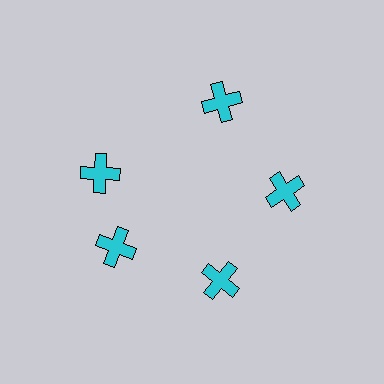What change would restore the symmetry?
The symmetry would be restored by rotating it back into even spacing with its neighbors so that all 5 crosses sit at equal angles and equal distance from the center.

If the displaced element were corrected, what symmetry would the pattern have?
It would have 5-fold rotational symmetry — the pattern would map onto itself every 72 degrees.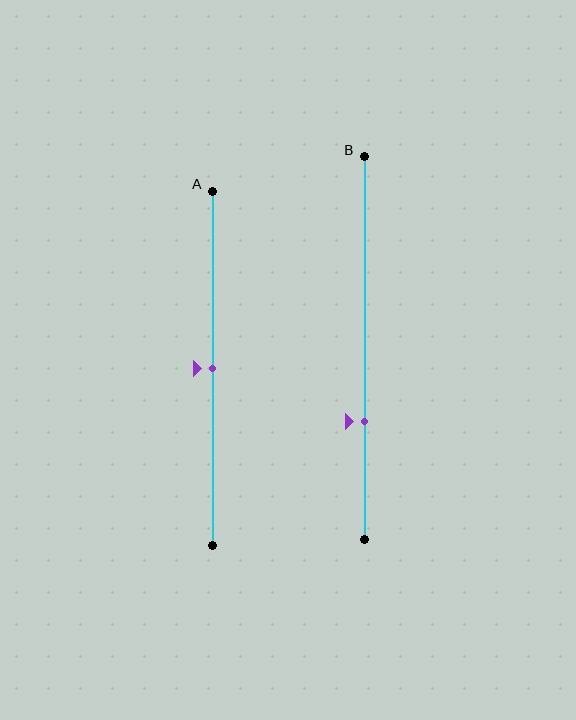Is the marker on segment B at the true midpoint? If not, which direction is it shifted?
No, the marker on segment B is shifted downward by about 19% of the segment length.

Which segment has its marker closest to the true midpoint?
Segment A has its marker closest to the true midpoint.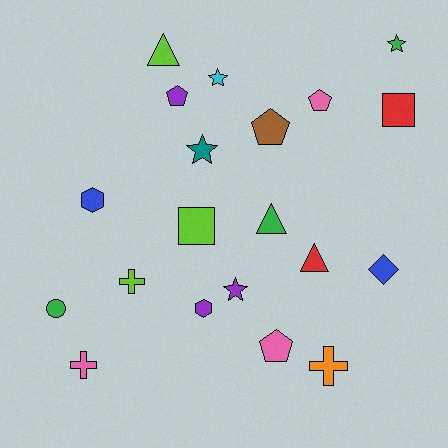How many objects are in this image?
There are 20 objects.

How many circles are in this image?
There is 1 circle.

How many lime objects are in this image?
There are 3 lime objects.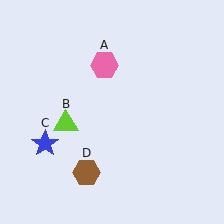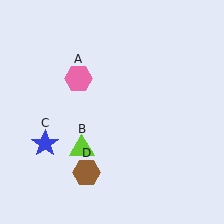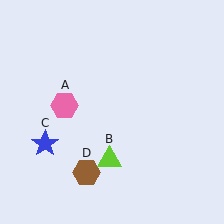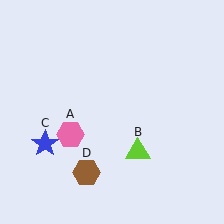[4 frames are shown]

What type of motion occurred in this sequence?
The pink hexagon (object A), lime triangle (object B) rotated counterclockwise around the center of the scene.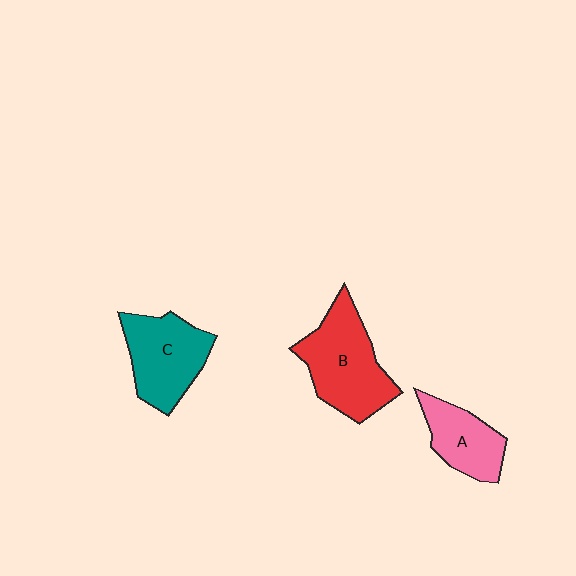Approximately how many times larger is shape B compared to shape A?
Approximately 1.6 times.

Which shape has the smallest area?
Shape A (pink).